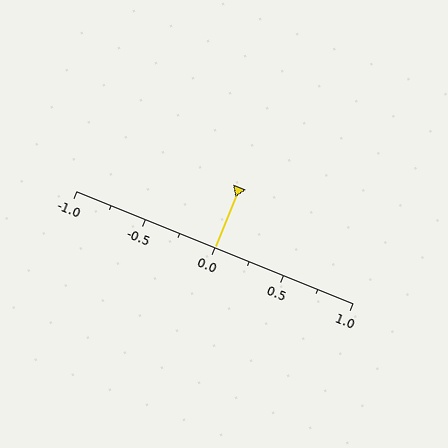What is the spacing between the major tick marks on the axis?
The major ticks are spaced 0.5 apart.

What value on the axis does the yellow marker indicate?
The marker indicates approximately 0.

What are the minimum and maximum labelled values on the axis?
The axis runs from -1.0 to 1.0.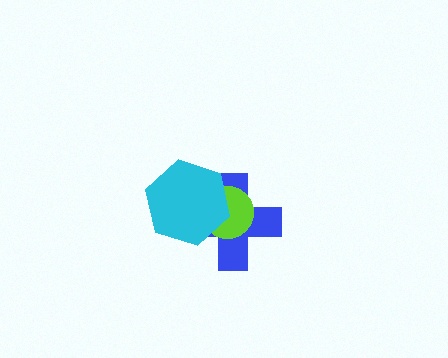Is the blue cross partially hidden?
Yes, it is partially covered by another shape.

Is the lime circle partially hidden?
Yes, it is partially covered by another shape.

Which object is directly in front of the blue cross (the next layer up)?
The lime circle is directly in front of the blue cross.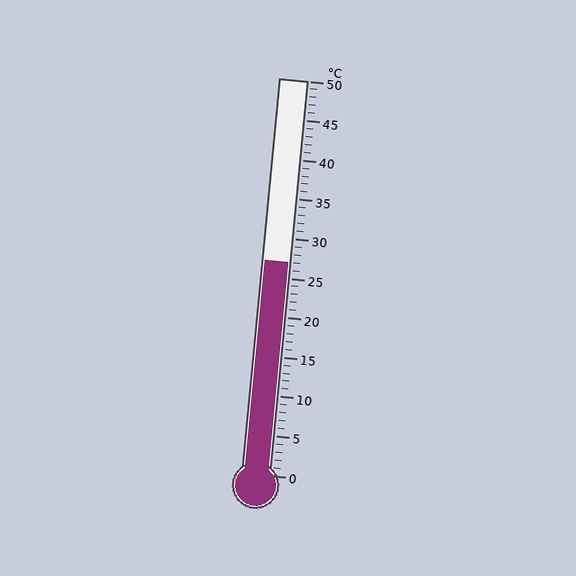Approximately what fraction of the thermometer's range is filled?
The thermometer is filled to approximately 55% of its range.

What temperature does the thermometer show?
The thermometer shows approximately 27°C.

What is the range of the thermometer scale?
The thermometer scale ranges from 0°C to 50°C.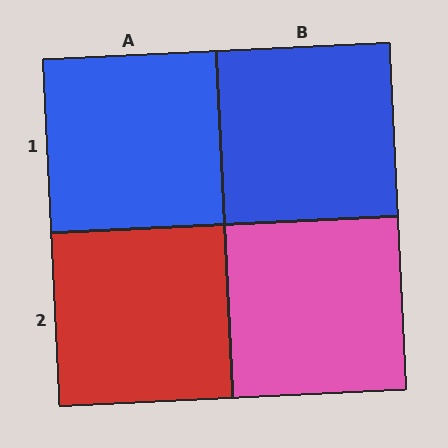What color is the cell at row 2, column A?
Red.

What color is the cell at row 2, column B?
Pink.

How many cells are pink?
1 cell is pink.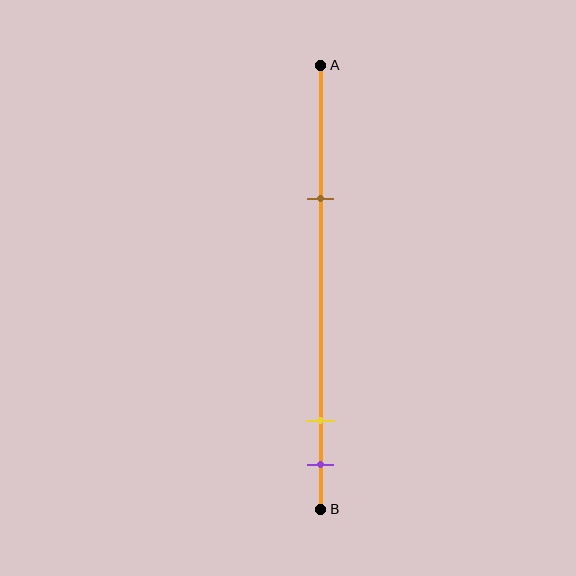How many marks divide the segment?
There are 3 marks dividing the segment.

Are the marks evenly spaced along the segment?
No, the marks are not evenly spaced.